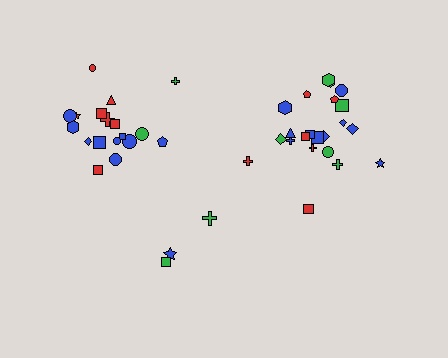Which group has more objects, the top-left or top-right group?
The top-right group.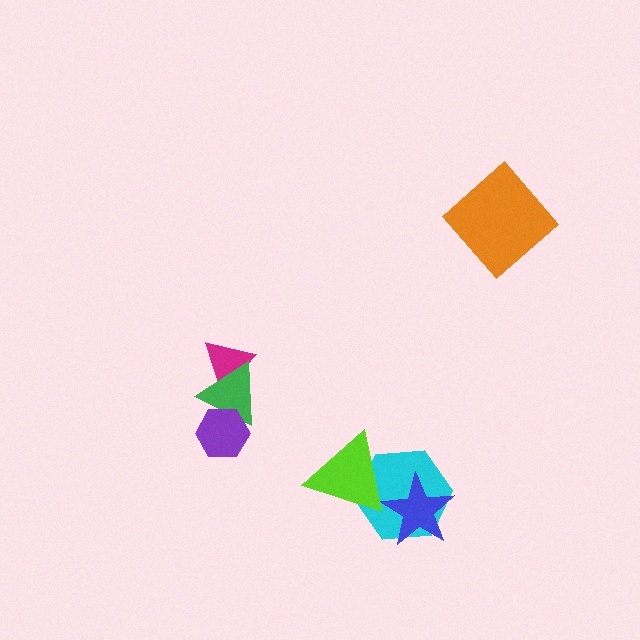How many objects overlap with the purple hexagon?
1 object overlaps with the purple hexagon.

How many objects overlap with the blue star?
2 objects overlap with the blue star.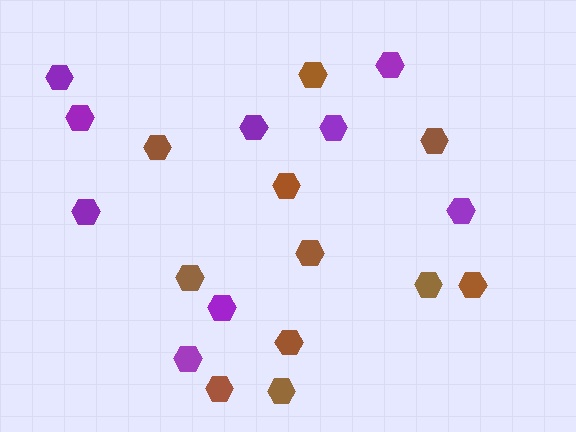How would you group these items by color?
There are 2 groups: one group of brown hexagons (11) and one group of purple hexagons (9).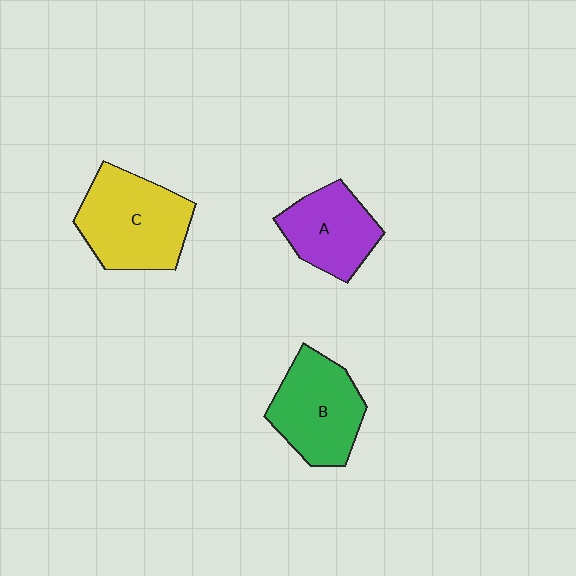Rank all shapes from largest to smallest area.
From largest to smallest: C (yellow), B (green), A (purple).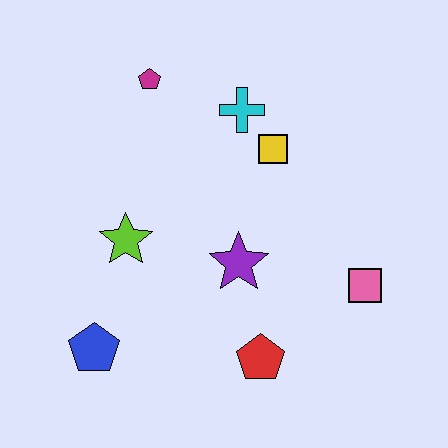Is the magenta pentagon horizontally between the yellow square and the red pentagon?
No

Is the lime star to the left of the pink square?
Yes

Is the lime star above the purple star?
Yes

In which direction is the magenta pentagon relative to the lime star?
The magenta pentagon is above the lime star.